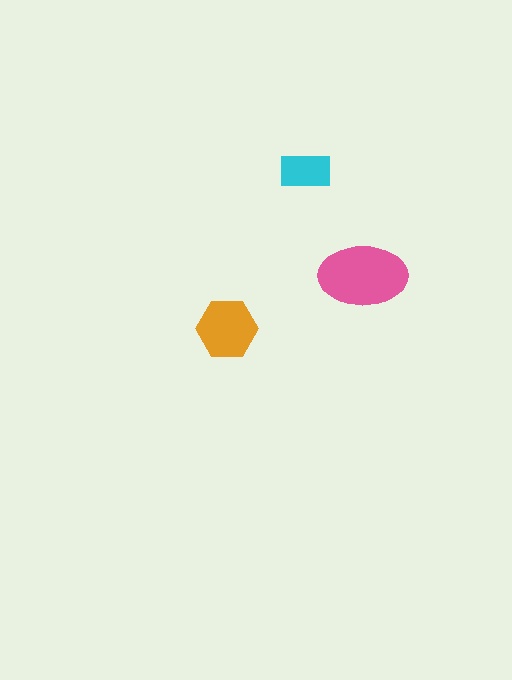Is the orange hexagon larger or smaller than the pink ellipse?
Smaller.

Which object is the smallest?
The cyan rectangle.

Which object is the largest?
The pink ellipse.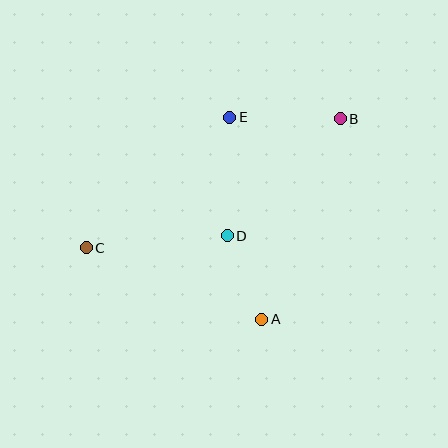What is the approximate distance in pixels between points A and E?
The distance between A and E is approximately 204 pixels.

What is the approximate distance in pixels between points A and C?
The distance between A and C is approximately 190 pixels.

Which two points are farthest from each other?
Points B and C are farthest from each other.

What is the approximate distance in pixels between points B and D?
The distance between B and D is approximately 163 pixels.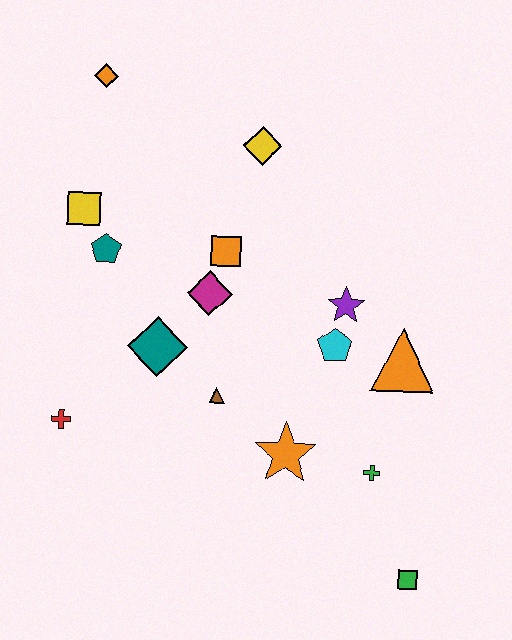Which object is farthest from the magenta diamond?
The green square is farthest from the magenta diamond.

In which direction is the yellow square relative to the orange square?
The yellow square is to the left of the orange square.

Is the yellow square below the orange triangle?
No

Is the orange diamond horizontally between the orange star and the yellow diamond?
No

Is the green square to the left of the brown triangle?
No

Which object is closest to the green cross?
The orange star is closest to the green cross.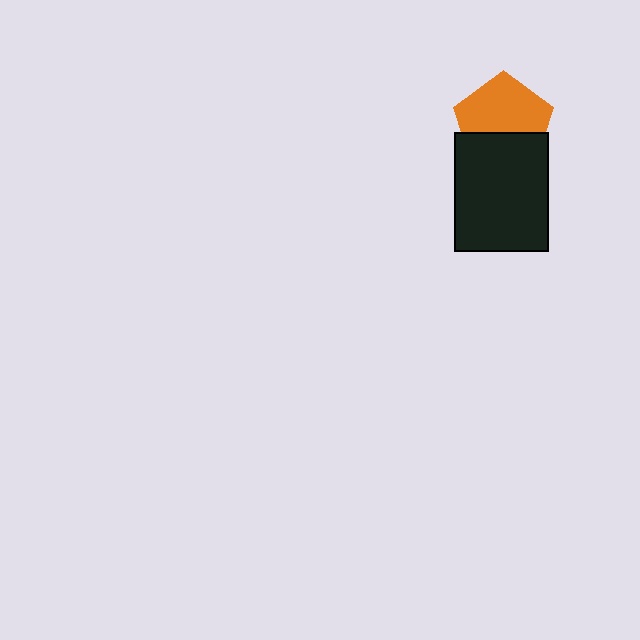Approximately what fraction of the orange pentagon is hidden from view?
Roughly 39% of the orange pentagon is hidden behind the black rectangle.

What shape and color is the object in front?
The object in front is a black rectangle.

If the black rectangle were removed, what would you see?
You would see the complete orange pentagon.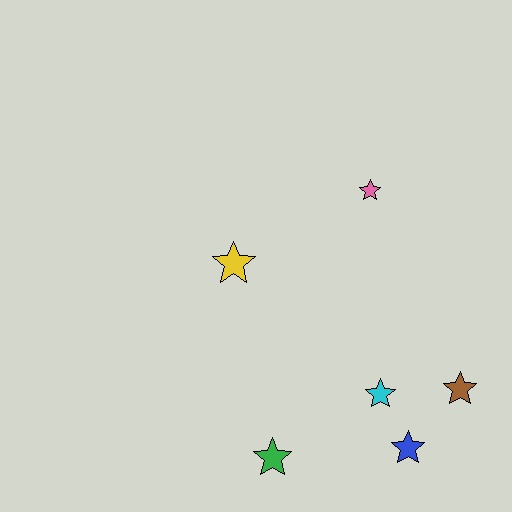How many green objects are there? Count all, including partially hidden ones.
There is 1 green object.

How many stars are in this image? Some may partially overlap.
There are 6 stars.